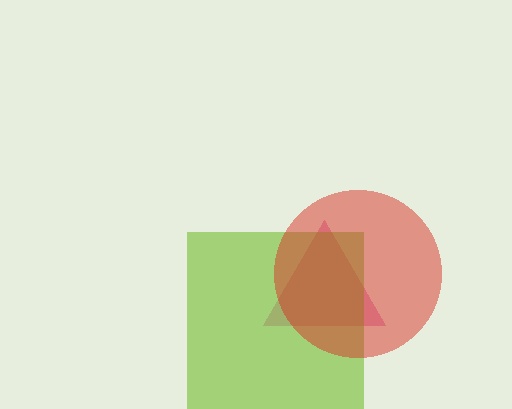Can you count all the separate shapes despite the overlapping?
Yes, there are 3 separate shapes.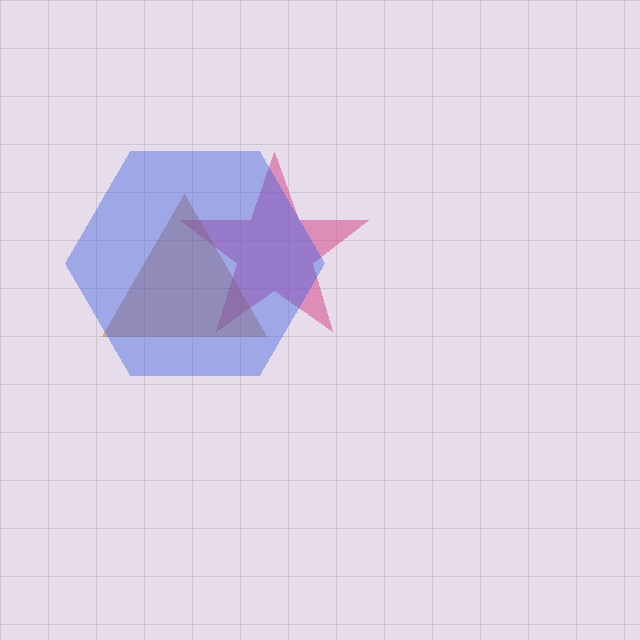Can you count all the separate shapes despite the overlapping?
Yes, there are 3 separate shapes.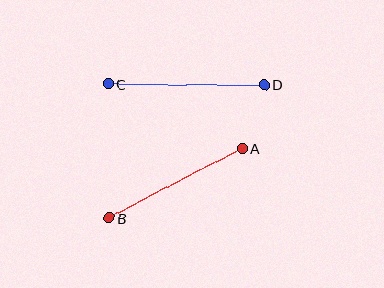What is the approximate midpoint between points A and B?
The midpoint is at approximately (176, 183) pixels.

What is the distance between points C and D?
The distance is approximately 156 pixels.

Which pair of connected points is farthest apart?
Points C and D are farthest apart.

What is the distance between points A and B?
The distance is approximately 150 pixels.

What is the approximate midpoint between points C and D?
The midpoint is at approximately (187, 84) pixels.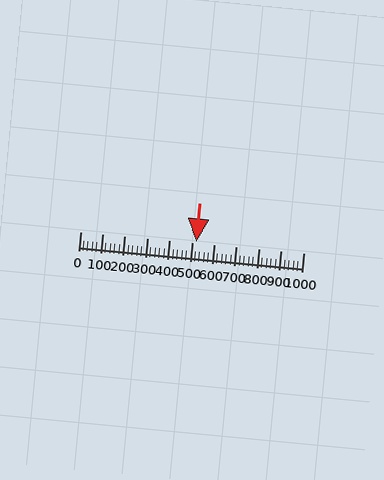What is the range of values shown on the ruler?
The ruler shows values from 0 to 1000.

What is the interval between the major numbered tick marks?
The major tick marks are spaced 100 units apart.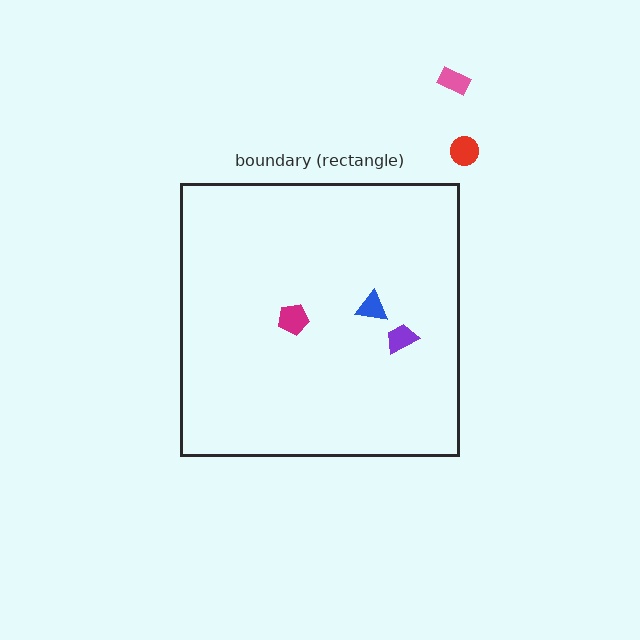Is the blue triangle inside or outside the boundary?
Inside.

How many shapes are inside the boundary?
3 inside, 2 outside.